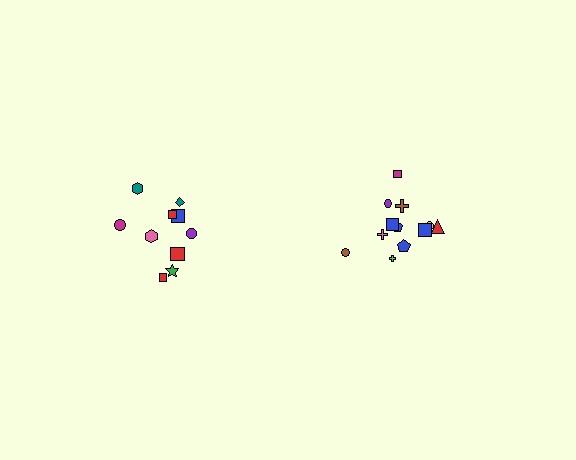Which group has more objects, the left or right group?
The right group.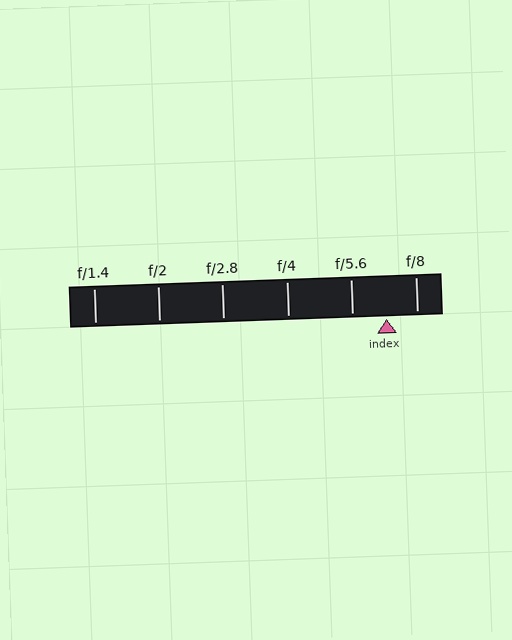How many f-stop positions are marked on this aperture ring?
There are 6 f-stop positions marked.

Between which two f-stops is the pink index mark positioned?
The index mark is between f/5.6 and f/8.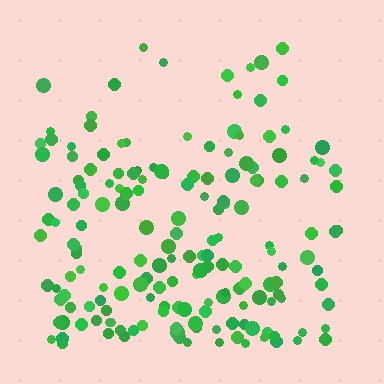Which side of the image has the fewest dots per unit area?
The top.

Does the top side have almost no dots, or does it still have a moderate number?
Still a moderate number, just noticeably fewer than the bottom.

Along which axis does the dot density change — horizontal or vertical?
Vertical.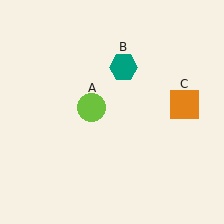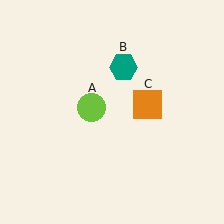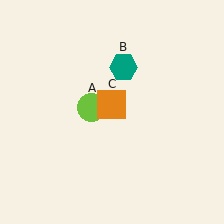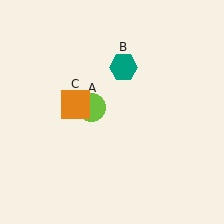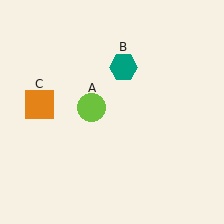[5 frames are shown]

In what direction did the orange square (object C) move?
The orange square (object C) moved left.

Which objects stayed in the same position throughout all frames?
Lime circle (object A) and teal hexagon (object B) remained stationary.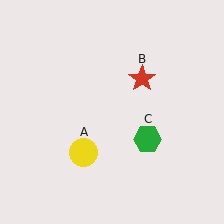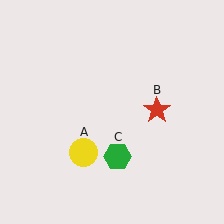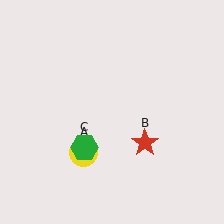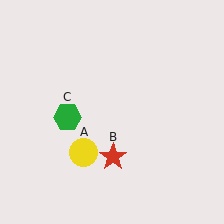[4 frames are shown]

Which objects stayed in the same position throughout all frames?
Yellow circle (object A) remained stationary.